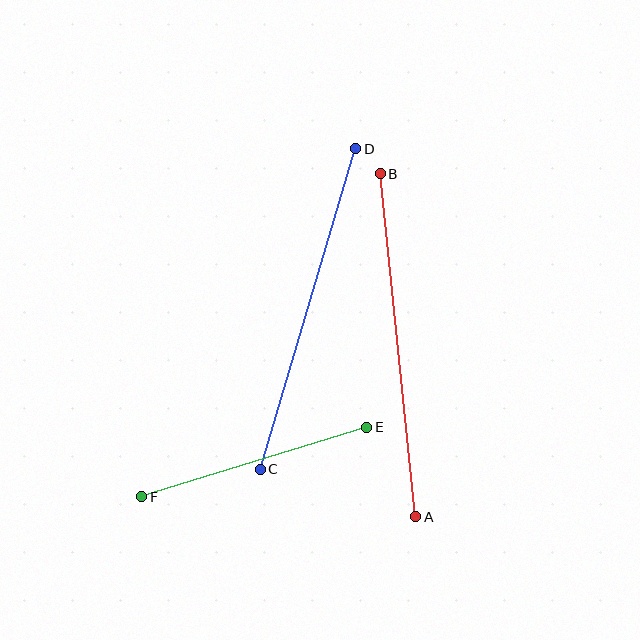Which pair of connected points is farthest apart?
Points A and B are farthest apart.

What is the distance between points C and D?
The distance is approximately 334 pixels.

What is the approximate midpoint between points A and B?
The midpoint is at approximately (398, 345) pixels.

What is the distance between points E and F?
The distance is approximately 235 pixels.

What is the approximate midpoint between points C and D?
The midpoint is at approximately (308, 309) pixels.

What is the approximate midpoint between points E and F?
The midpoint is at approximately (254, 462) pixels.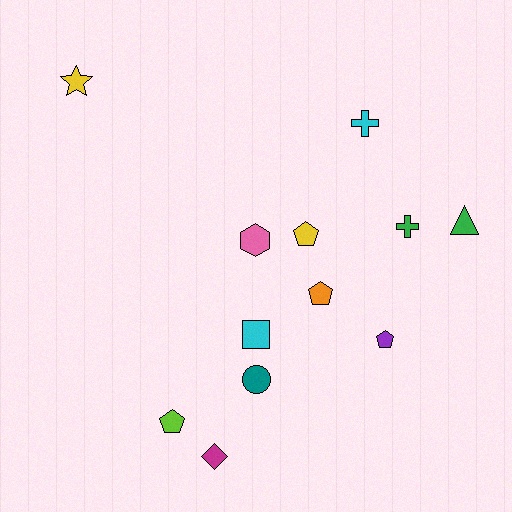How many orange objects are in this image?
There is 1 orange object.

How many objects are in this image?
There are 12 objects.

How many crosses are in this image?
There are 2 crosses.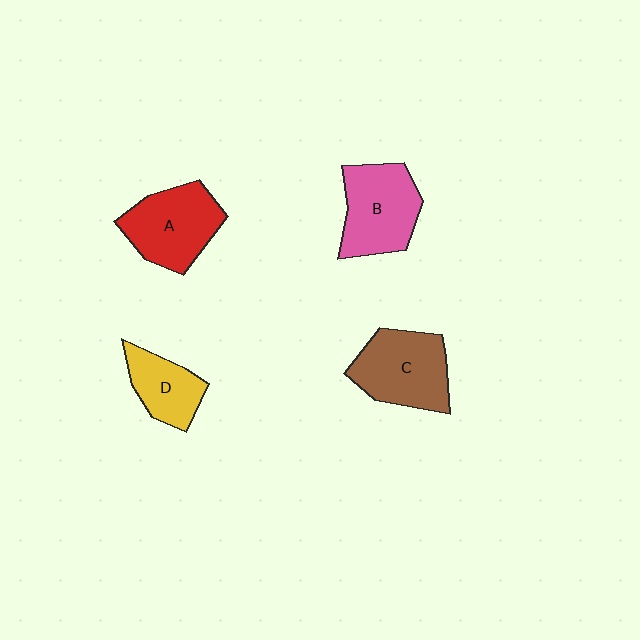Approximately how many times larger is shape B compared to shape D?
Approximately 1.5 times.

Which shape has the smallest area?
Shape D (yellow).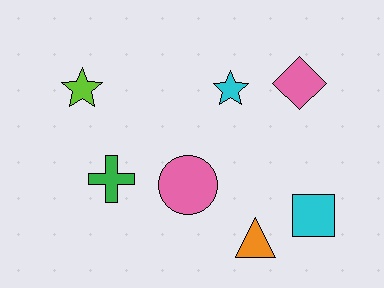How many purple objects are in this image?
There are no purple objects.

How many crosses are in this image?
There is 1 cross.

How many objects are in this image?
There are 7 objects.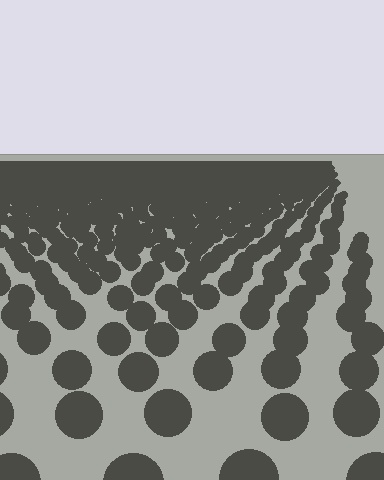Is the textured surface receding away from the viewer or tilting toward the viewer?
The surface is receding away from the viewer. Texture elements get smaller and denser toward the top.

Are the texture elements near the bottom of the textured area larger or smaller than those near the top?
Larger. Near the bottom, elements are closer to the viewer and appear at a bigger on-screen size.